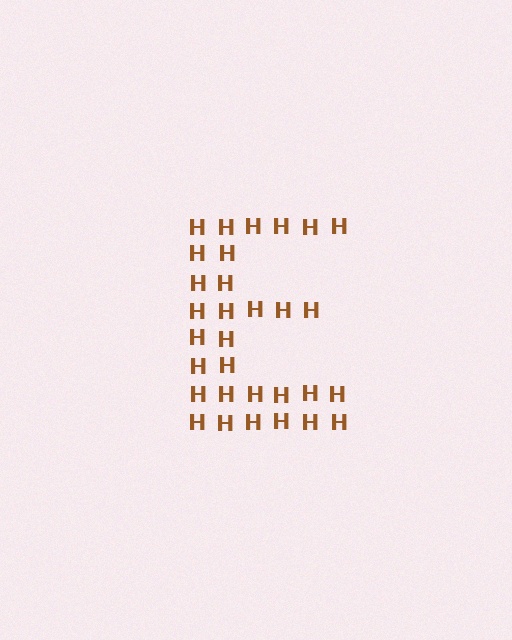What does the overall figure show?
The overall figure shows the letter E.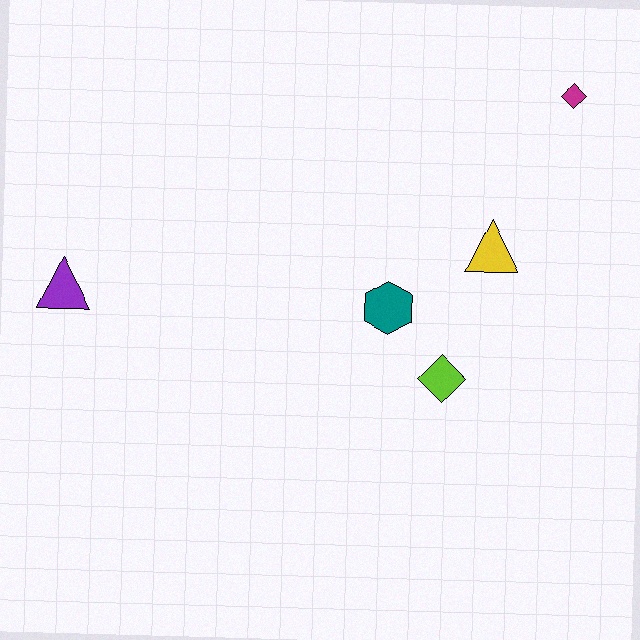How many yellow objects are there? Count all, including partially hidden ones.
There is 1 yellow object.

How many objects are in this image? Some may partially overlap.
There are 5 objects.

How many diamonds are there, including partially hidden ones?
There are 2 diamonds.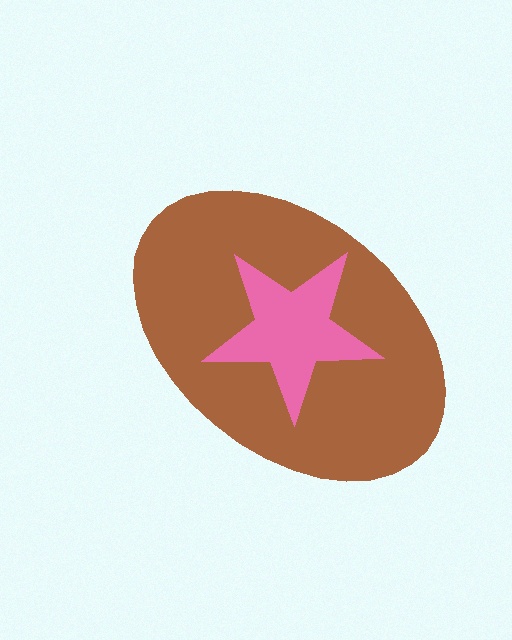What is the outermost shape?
The brown ellipse.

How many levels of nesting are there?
2.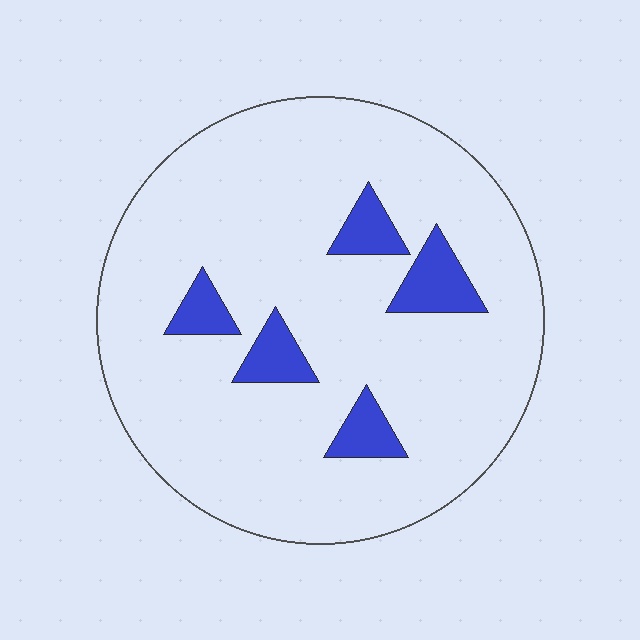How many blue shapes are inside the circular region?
5.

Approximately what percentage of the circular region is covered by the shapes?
Approximately 10%.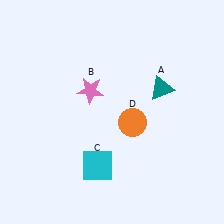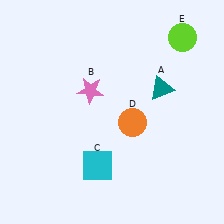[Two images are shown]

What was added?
A lime circle (E) was added in Image 2.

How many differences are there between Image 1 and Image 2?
There is 1 difference between the two images.